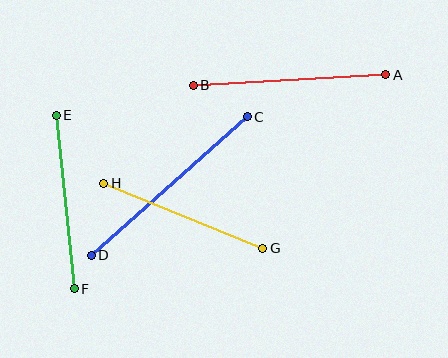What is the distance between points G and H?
The distance is approximately 172 pixels.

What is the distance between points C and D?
The distance is approximately 208 pixels.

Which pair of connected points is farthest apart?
Points C and D are farthest apart.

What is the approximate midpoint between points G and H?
The midpoint is at approximately (183, 216) pixels.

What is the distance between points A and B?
The distance is approximately 193 pixels.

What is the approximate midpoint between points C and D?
The midpoint is at approximately (169, 186) pixels.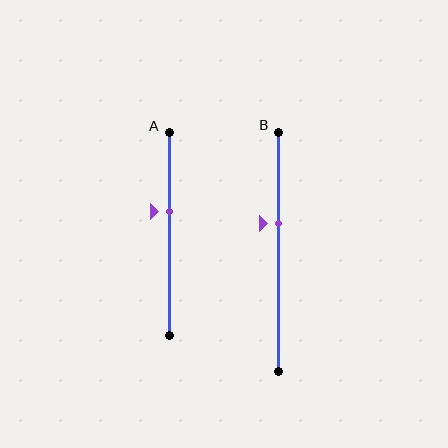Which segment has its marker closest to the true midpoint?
Segment A has its marker closest to the true midpoint.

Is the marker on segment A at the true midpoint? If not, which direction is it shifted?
No, the marker on segment A is shifted upward by about 11% of the segment length.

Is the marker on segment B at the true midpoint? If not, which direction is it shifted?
No, the marker on segment B is shifted upward by about 12% of the segment length.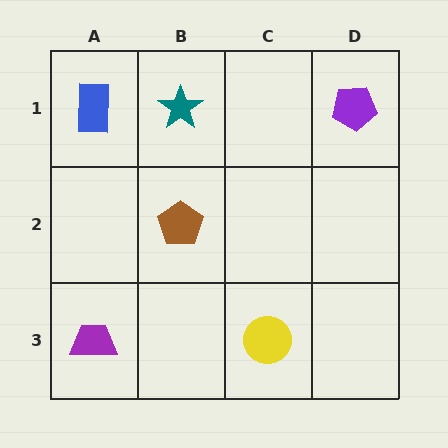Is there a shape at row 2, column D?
No, that cell is empty.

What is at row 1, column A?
A blue rectangle.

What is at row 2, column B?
A brown pentagon.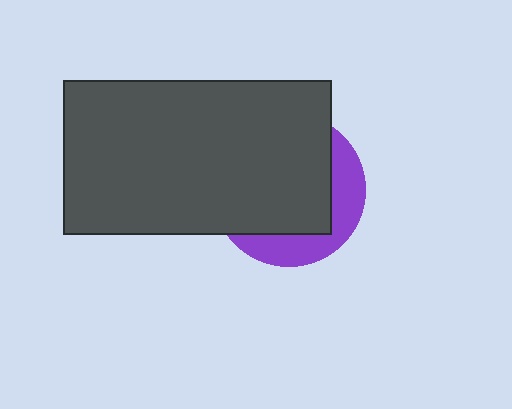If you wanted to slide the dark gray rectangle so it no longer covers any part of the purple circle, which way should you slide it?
Slide it toward the upper-left — that is the most direct way to separate the two shapes.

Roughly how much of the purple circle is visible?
A small part of it is visible (roughly 30%).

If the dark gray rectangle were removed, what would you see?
You would see the complete purple circle.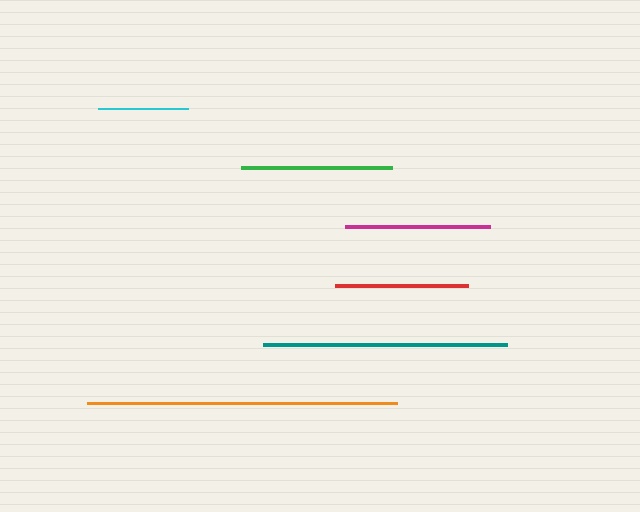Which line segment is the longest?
The orange line is the longest at approximately 310 pixels.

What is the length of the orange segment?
The orange segment is approximately 310 pixels long.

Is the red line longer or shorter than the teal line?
The teal line is longer than the red line.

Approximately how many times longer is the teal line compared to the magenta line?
The teal line is approximately 1.7 times the length of the magenta line.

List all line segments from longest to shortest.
From longest to shortest: orange, teal, green, magenta, red, cyan.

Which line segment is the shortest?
The cyan line is the shortest at approximately 90 pixels.